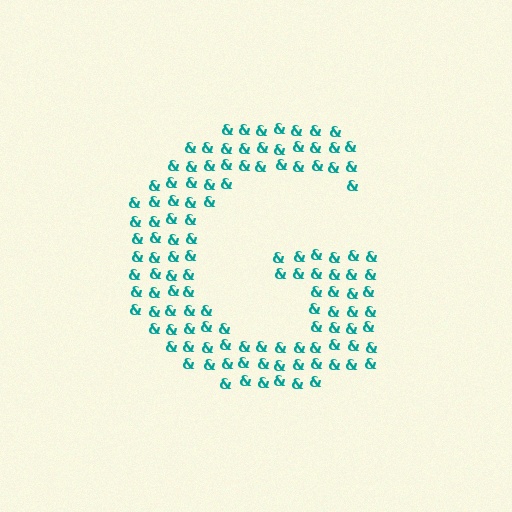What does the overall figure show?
The overall figure shows the letter G.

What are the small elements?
The small elements are ampersands.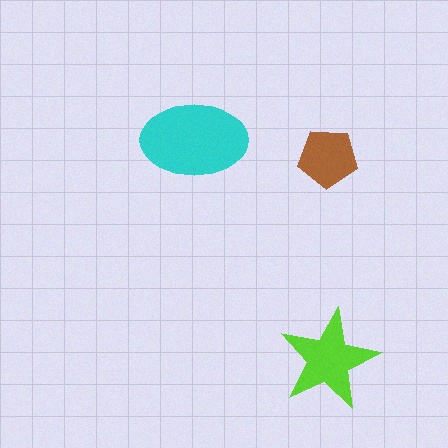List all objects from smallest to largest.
The brown pentagon, the lime star, the cyan ellipse.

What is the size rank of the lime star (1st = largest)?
2nd.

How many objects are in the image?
There are 3 objects in the image.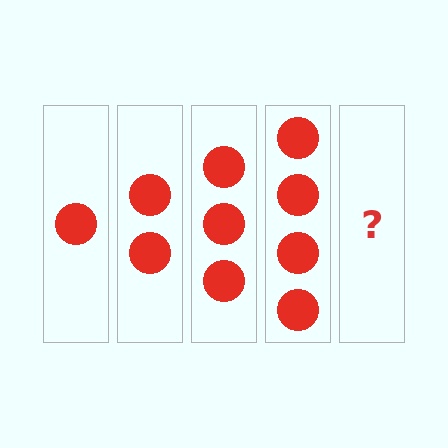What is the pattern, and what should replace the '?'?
The pattern is that each step adds one more circle. The '?' should be 5 circles.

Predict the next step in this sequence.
The next step is 5 circles.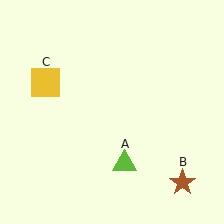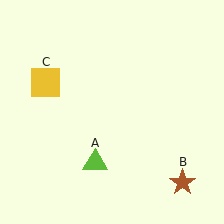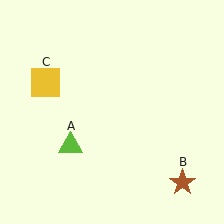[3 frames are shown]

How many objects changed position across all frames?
1 object changed position: lime triangle (object A).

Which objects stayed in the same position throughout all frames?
Brown star (object B) and yellow square (object C) remained stationary.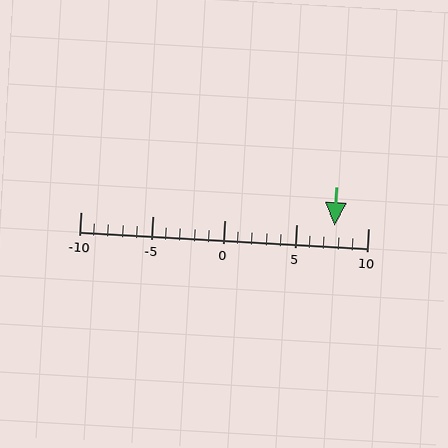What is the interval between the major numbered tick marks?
The major tick marks are spaced 5 units apart.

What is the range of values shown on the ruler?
The ruler shows values from -10 to 10.